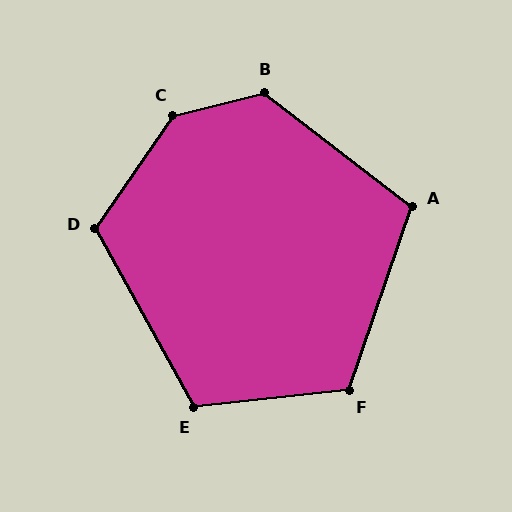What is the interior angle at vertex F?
Approximately 115 degrees (obtuse).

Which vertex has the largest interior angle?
C, at approximately 138 degrees.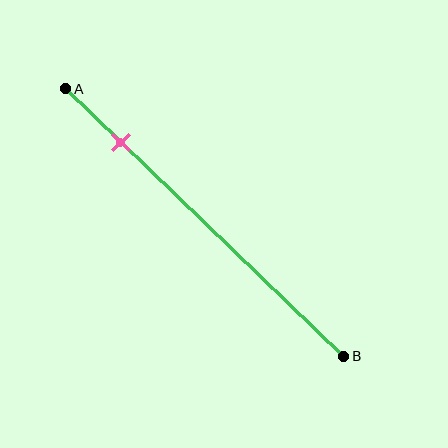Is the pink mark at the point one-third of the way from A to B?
No, the mark is at about 20% from A, not at the 33% one-third point.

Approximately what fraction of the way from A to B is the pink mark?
The pink mark is approximately 20% of the way from A to B.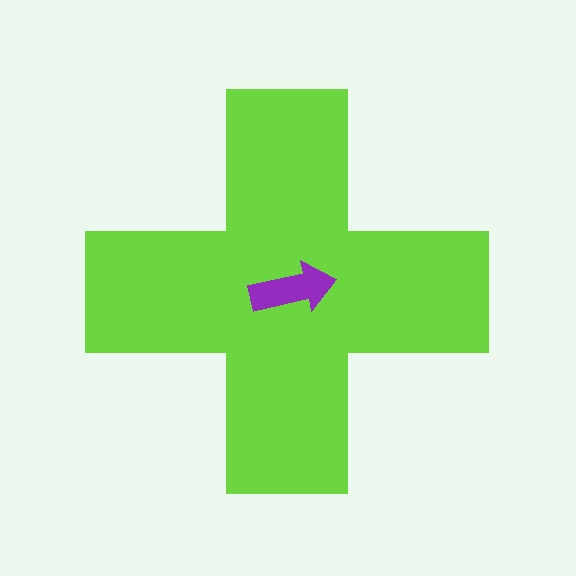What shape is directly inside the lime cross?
The purple arrow.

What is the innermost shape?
The purple arrow.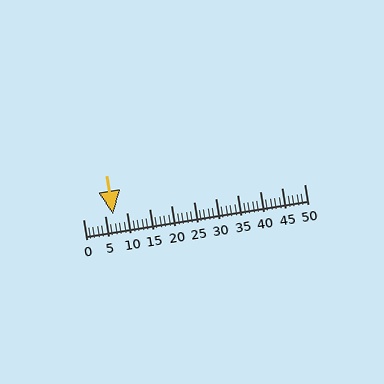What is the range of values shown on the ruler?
The ruler shows values from 0 to 50.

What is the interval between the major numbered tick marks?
The major tick marks are spaced 5 units apart.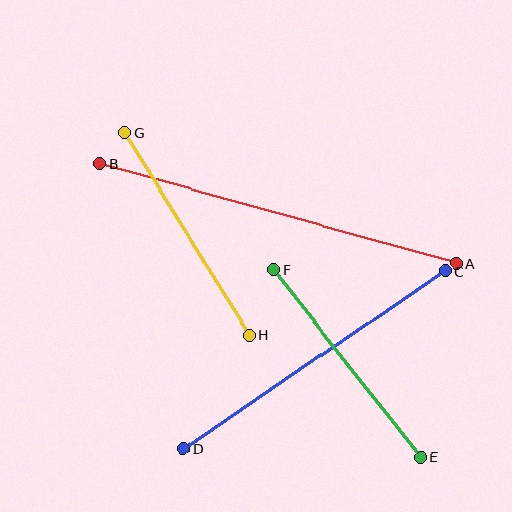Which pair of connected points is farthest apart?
Points A and B are farthest apart.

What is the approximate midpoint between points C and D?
The midpoint is at approximately (314, 360) pixels.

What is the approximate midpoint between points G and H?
The midpoint is at approximately (187, 234) pixels.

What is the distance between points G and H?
The distance is approximately 238 pixels.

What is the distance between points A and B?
The distance is approximately 370 pixels.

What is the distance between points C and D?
The distance is approximately 316 pixels.